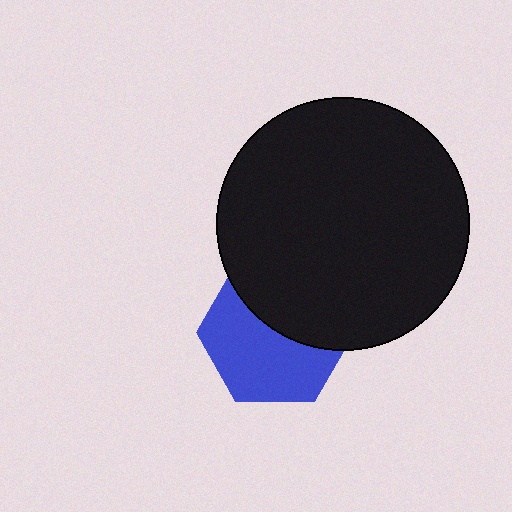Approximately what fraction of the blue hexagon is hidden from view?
Roughly 44% of the blue hexagon is hidden behind the black circle.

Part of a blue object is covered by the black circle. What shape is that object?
It is a hexagon.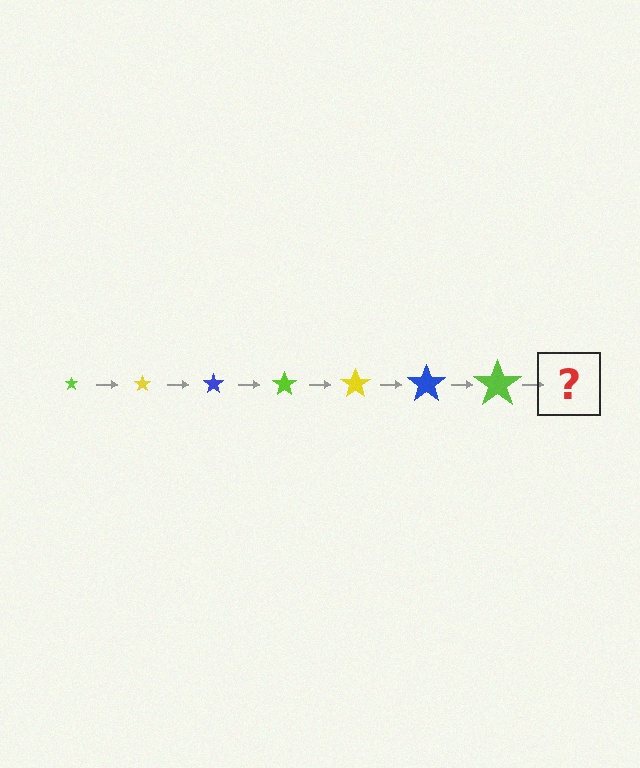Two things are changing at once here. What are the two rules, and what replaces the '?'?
The two rules are that the star grows larger each step and the color cycles through lime, yellow, and blue. The '?' should be a yellow star, larger than the previous one.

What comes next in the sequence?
The next element should be a yellow star, larger than the previous one.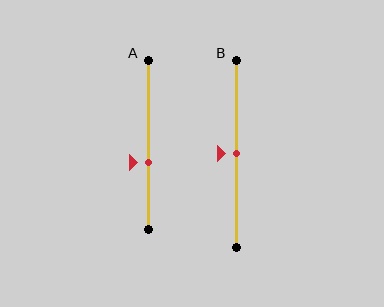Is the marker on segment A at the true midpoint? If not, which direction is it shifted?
No, the marker on segment A is shifted downward by about 11% of the segment length.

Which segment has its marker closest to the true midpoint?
Segment B has its marker closest to the true midpoint.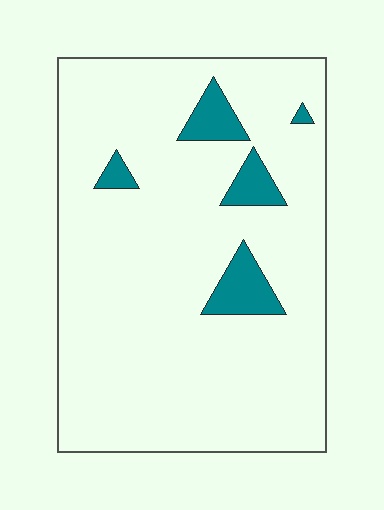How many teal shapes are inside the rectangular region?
5.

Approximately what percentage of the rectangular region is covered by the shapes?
Approximately 10%.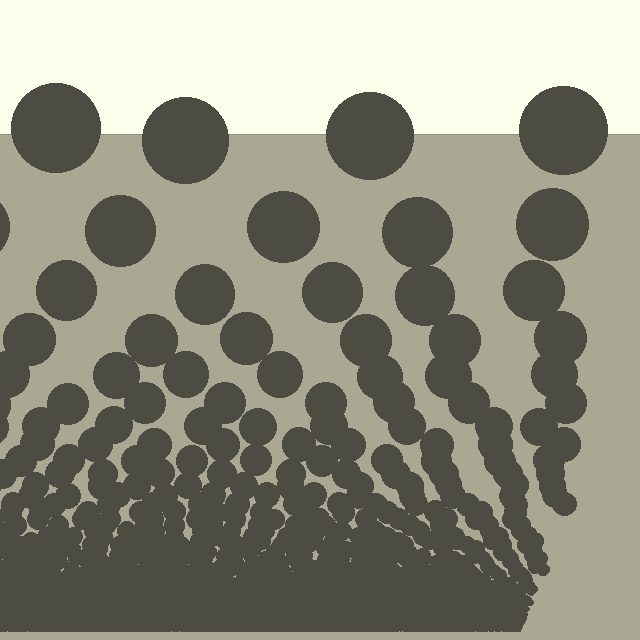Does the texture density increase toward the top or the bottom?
Density increases toward the bottom.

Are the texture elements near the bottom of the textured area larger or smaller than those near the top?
Smaller. The gradient is inverted — elements near the bottom are smaller and denser.